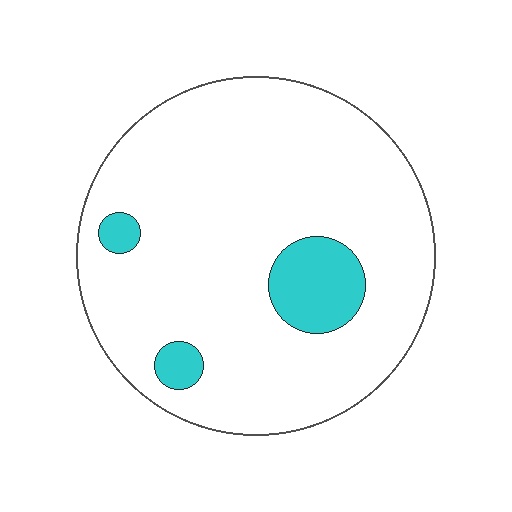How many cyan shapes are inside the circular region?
3.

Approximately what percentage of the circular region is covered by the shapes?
Approximately 10%.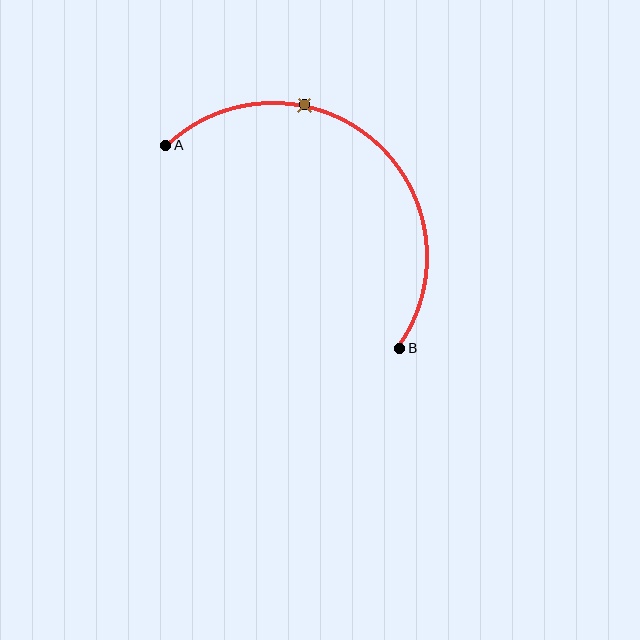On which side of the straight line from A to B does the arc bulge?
The arc bulges above and to the right of the straight line connecting A and B.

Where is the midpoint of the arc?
The arc midpoint is the point on the curve farthest from the straight line joining A and B. It sits above and to the right of that line.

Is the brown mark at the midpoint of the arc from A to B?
No. The brown mark lies on the arc but is closer to endpoint A. The arc midpoint would be at the point on the curve equidistant along the arc from both A and B.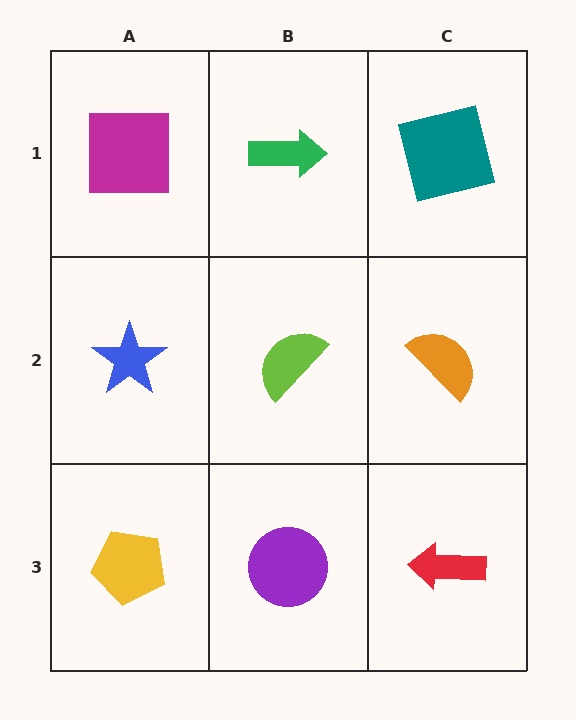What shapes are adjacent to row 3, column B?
A lime semicircle (row 2, column B), a yellow pentagon (row 3, column A), a red arrow (row 3, column C).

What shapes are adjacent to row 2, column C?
A teal square (row 1, column C), a red arrow (row 3, column C), a lime semicircle (row 2, column B).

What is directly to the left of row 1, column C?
A green arrow.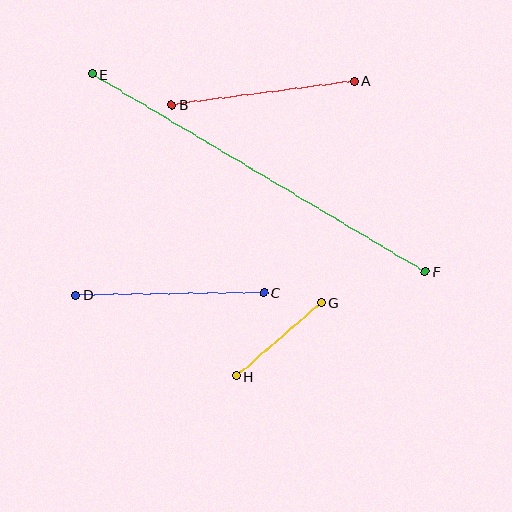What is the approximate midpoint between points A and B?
The midpoint is at approximately (263, 93) pixels.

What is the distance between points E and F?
The distance is approximately 387 pixels.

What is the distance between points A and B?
The distance is approximately 184 pixels.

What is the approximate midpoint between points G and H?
The midpoint is at approximately (279, 339) pixels.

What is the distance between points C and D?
The distance is approximately 188 pixels.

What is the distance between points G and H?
The distance is approximately 112 pixels.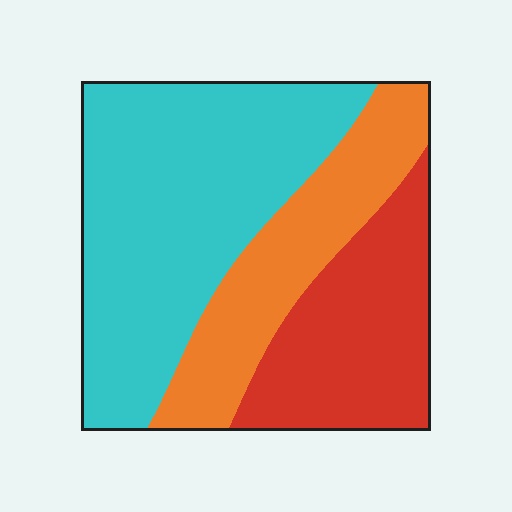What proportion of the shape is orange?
Orange covers 25% of the shape.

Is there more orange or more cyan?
Cyan.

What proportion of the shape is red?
Red takes up about one quarter (1/4) of the shape.